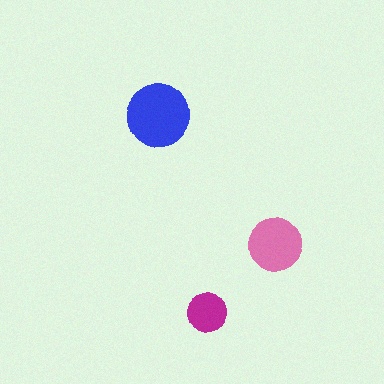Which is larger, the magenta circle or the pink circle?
The pink one.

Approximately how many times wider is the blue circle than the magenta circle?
About 1.5 times wider.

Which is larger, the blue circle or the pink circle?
The blue one.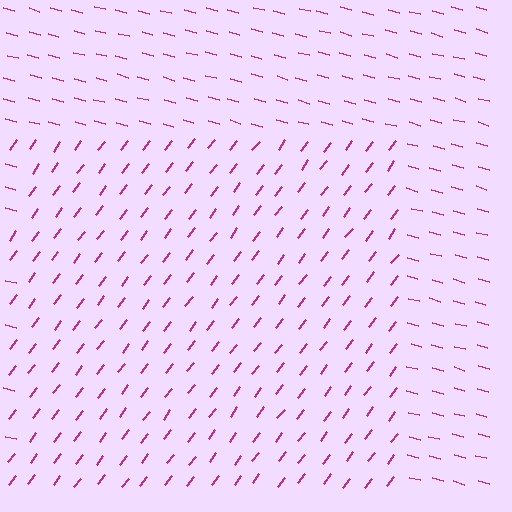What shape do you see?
I see a rectangle.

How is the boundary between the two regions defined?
The boundary is defined purely by a change in line orientation (approximately 68 degrees difference). All lines are the same color and thickness.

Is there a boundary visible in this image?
Yes, there is a texture boundary formed by a change in line orientation.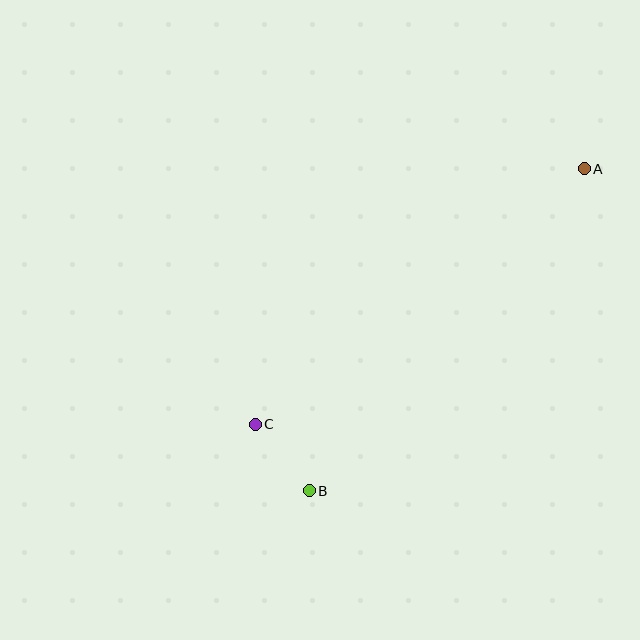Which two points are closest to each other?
Points B and C are closest to each other.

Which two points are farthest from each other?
Points A and B are farthest from each other.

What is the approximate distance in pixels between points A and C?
The distance between A and C is approximately 416 pixels.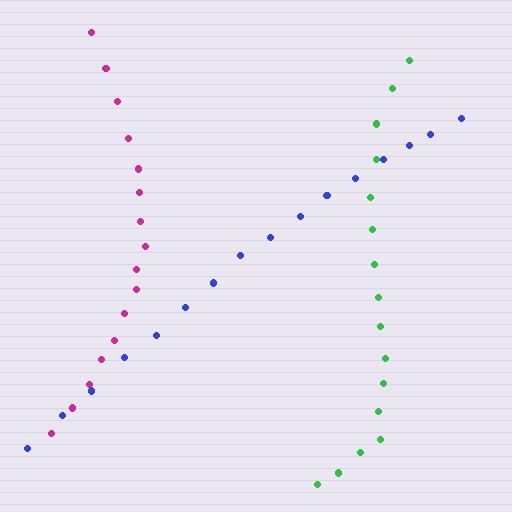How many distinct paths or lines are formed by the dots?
There are 3 distinct paths.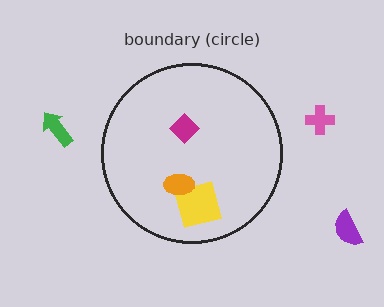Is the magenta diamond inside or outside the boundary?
Inside.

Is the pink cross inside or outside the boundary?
Outside.